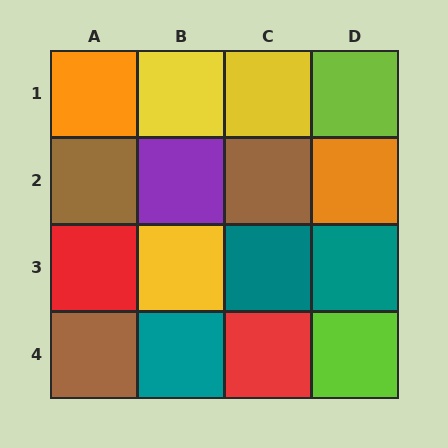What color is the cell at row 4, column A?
Brown.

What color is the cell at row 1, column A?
Orange.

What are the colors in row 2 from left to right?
Brown, purple, brown, orange.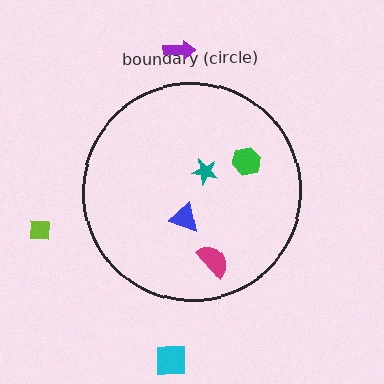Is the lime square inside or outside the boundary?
Outside.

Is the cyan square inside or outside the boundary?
Outside.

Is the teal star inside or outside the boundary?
Inside.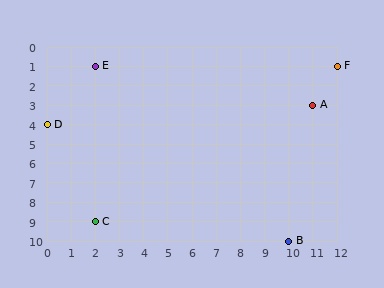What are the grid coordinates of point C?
Point C is at grid coordinates (2, 9).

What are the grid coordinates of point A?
Point A is at grid coordinates (11, 3).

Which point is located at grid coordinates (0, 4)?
Point D is at (0, 4).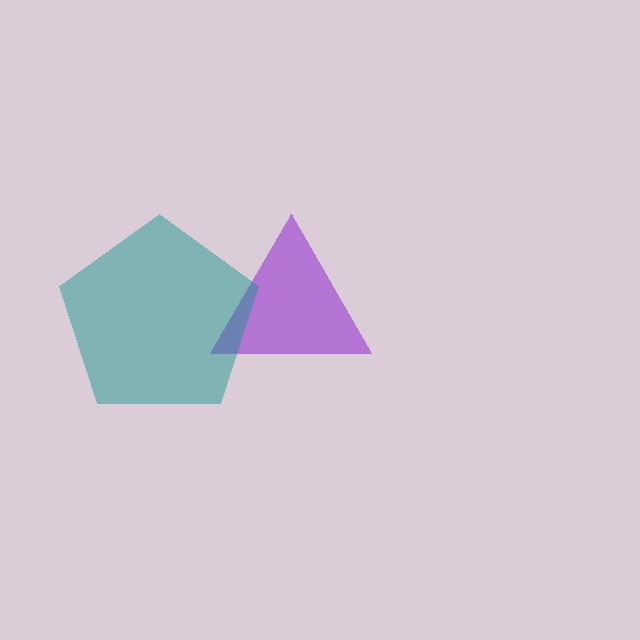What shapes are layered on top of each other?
The layered shapes are: a purple triangle, a teal pentagon.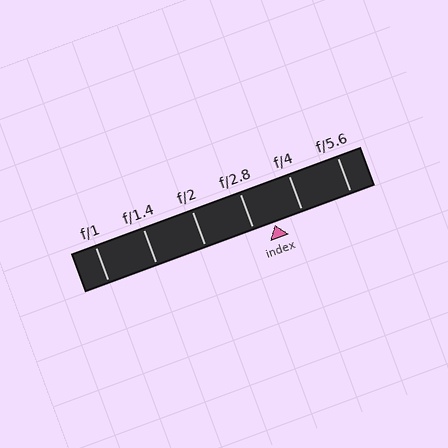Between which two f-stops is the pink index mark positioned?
The index mark is between f/2.8 and f/4.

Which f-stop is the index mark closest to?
The index mark is closest to f/2.8.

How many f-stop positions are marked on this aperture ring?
There are 6 f-stop positions marked.